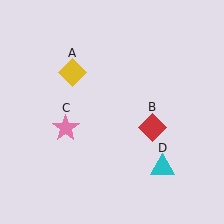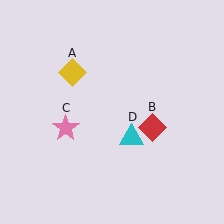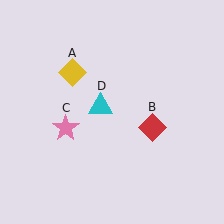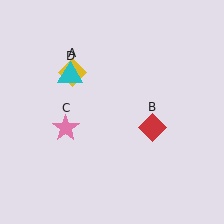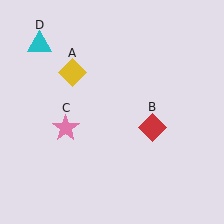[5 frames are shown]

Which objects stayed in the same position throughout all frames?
Yellow diamond (object A) and red diamond (object B) and pink star (object C) remained stationary.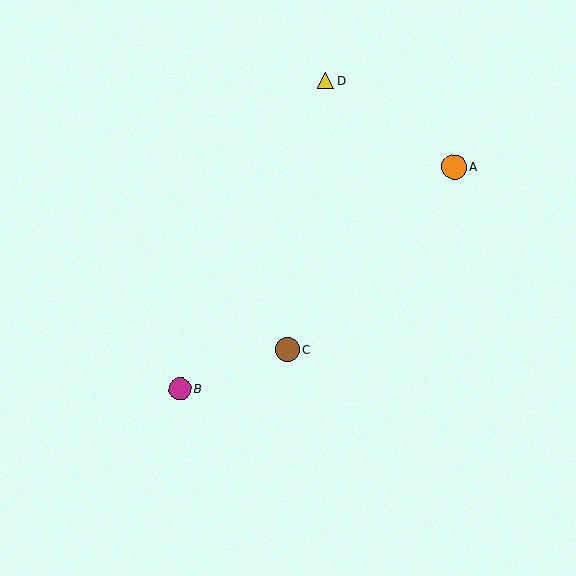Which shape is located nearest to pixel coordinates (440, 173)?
The orange circle (labeled A) at (454, 167) is nearest to that location.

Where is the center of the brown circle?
The center of the brown circle is at (287, 350).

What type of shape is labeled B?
Shape B is a magenta circle.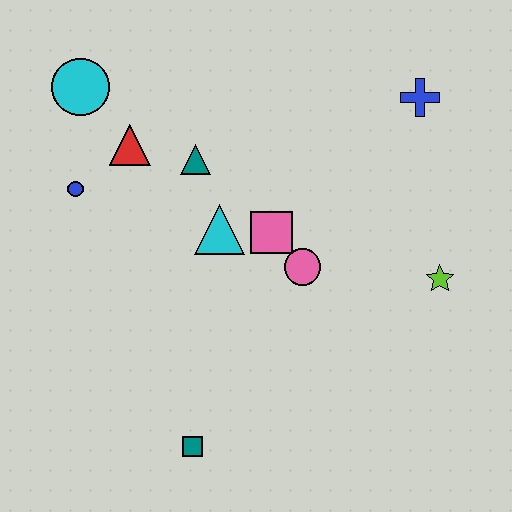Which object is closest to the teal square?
The pink circle is closest to the teal square.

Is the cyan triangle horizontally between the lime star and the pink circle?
No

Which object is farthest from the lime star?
The cyan circle is farthest from the lime star.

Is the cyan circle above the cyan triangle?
Yes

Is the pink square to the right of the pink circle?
No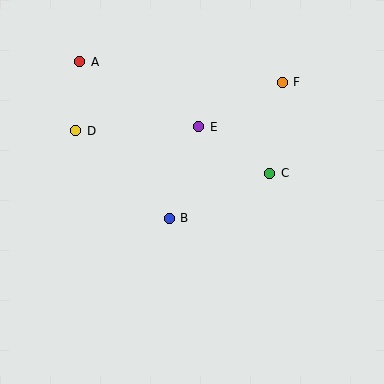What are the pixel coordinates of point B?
Point B is at (169, 218).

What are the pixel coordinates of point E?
Point E is at (199, 127).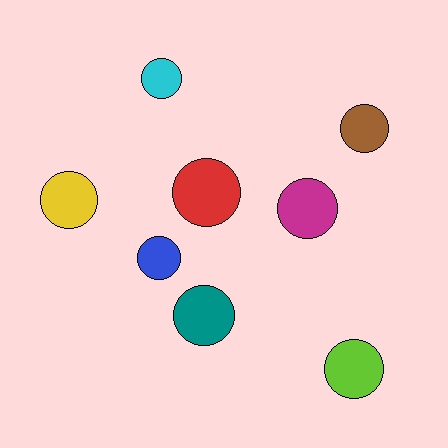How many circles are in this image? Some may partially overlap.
There are 8 circles.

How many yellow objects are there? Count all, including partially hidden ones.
There is 1 yellow object.